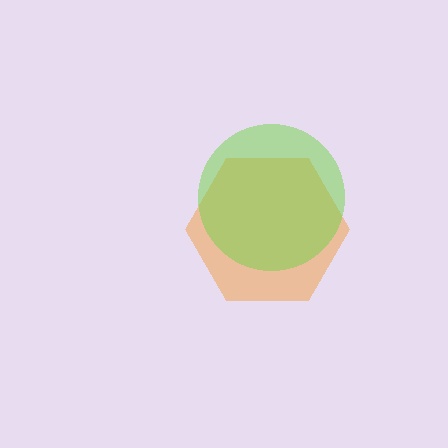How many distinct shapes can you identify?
There are 2 distinct shapes: an orange hexagon, a lime circle.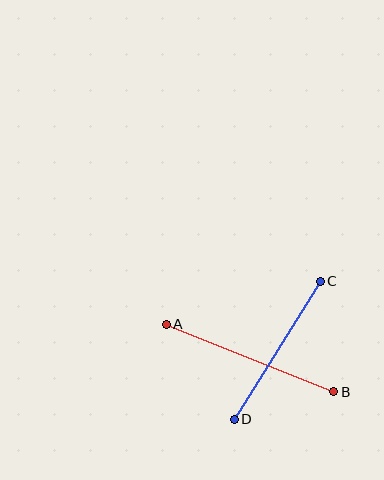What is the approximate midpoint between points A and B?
The midpoint is at approximately (250, 358) pixels.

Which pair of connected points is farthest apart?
Points A and B are farthest apart.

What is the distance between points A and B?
The distance is approximately 181 pixels.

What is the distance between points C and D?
The distance is approximately 162 pixels.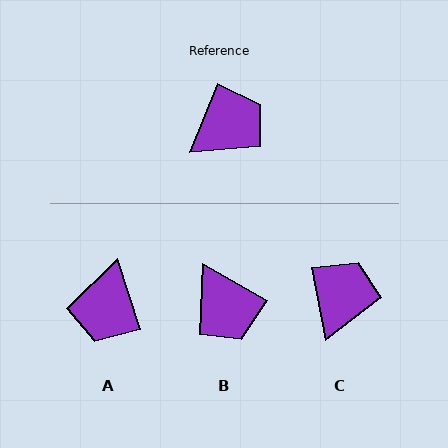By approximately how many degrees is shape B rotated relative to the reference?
Approximately 97 degrees clockwise.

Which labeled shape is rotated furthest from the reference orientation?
A, about 140 degrees away.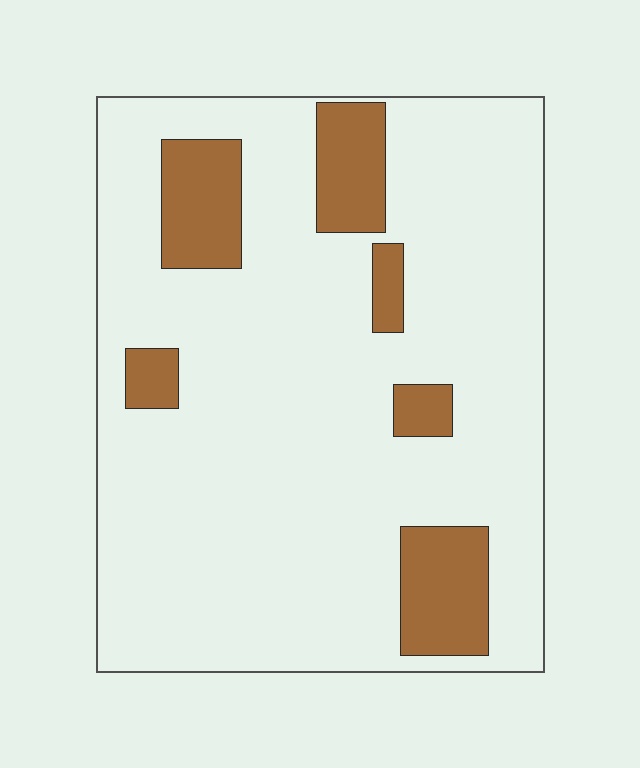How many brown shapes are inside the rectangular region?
6.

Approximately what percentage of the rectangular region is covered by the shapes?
Approximately 15%.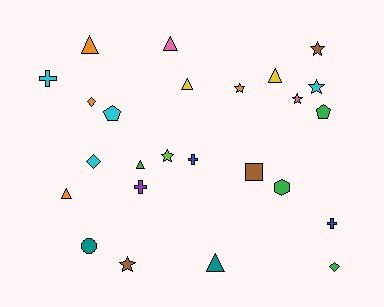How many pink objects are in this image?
There are 2 pink objects.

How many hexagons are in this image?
There is 1 hexagon.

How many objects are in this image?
There are 25 objects.